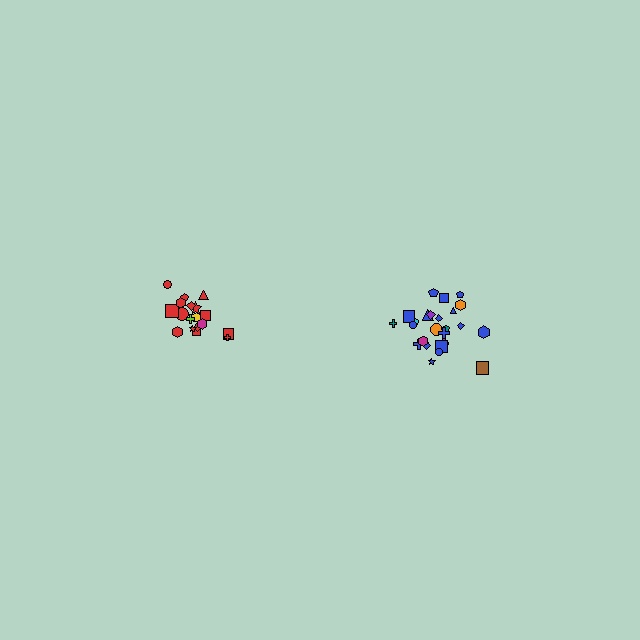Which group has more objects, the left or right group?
The right group.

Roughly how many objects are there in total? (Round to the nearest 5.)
Roughly 45 objects in total.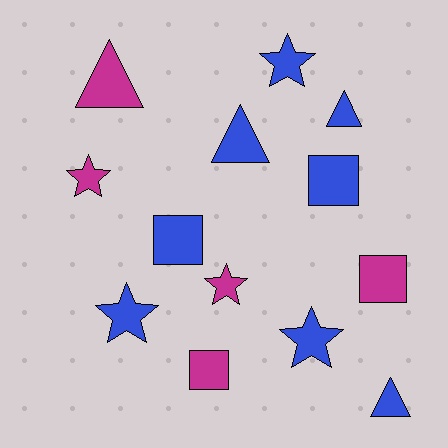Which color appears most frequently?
Blue, with 8 objects.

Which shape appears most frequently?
Star, with 5 objects.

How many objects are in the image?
There are 13 objects.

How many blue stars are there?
There are 3 blue stars.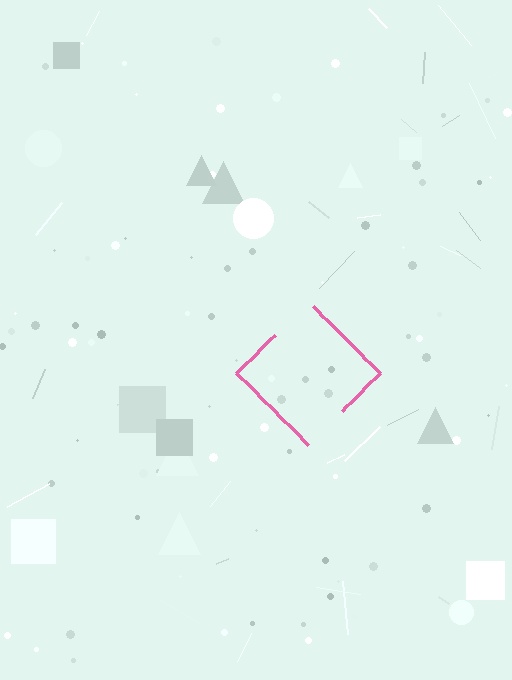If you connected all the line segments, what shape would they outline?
They would outline a diamond.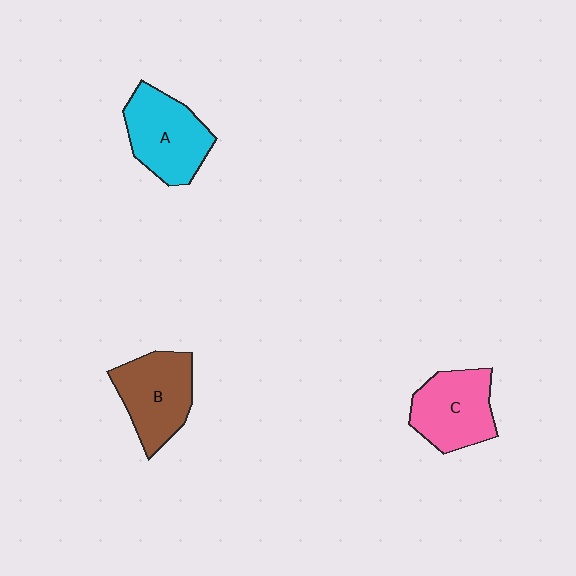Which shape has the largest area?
Shape A (cyan).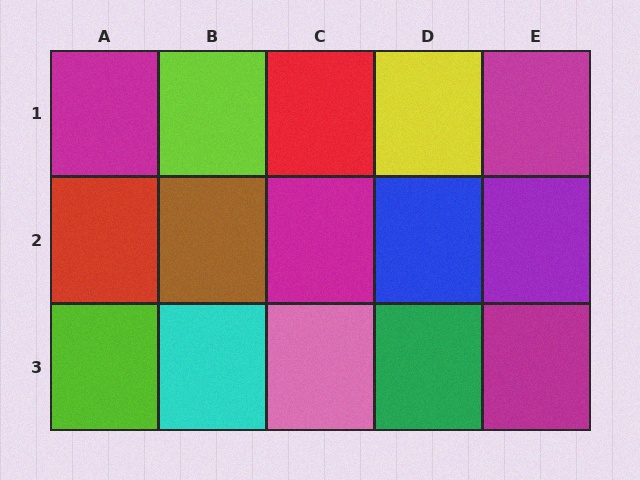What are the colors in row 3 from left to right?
Lime, cyan, pink, green, magenta.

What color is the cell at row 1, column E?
Magenta.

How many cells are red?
2 cells are red.